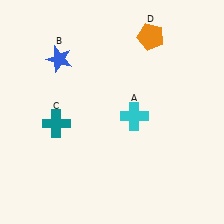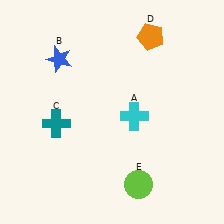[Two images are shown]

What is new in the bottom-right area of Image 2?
A lime circle (E) was added in the bottom-right area of Image 2.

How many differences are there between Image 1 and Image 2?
There is 1 difference between the two images.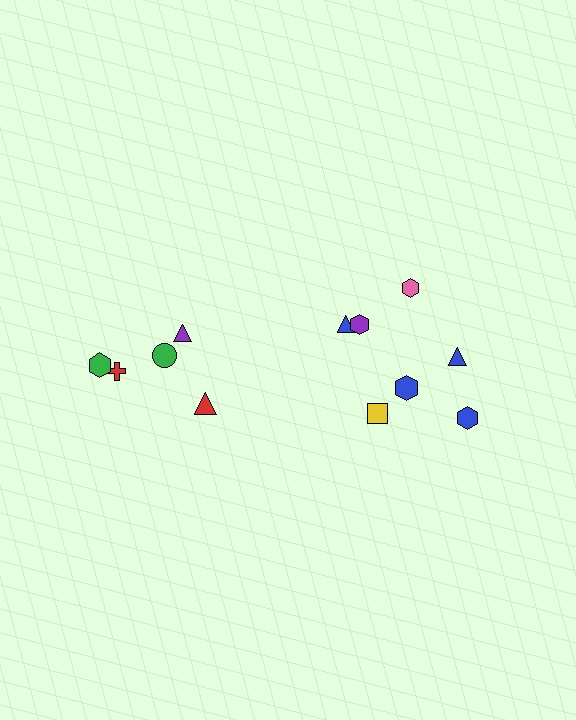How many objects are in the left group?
There are 5 objects.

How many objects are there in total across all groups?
There are 12 objects.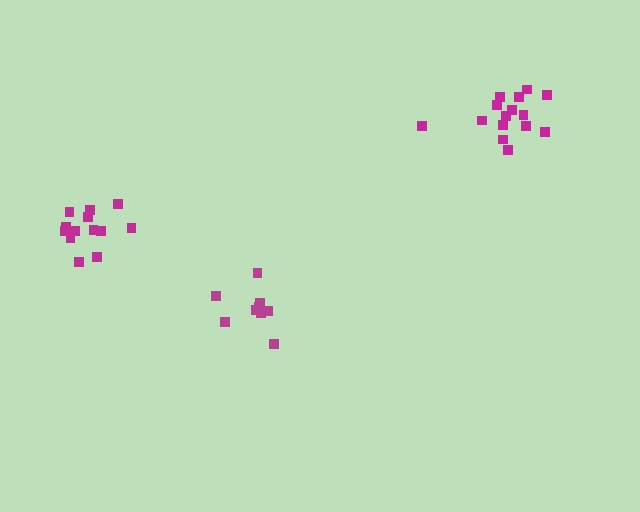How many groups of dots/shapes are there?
There are 3 groups.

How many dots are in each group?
Group 1: 13 dots, Group 2: 15 dots, Group 3: 10 dots (38 total).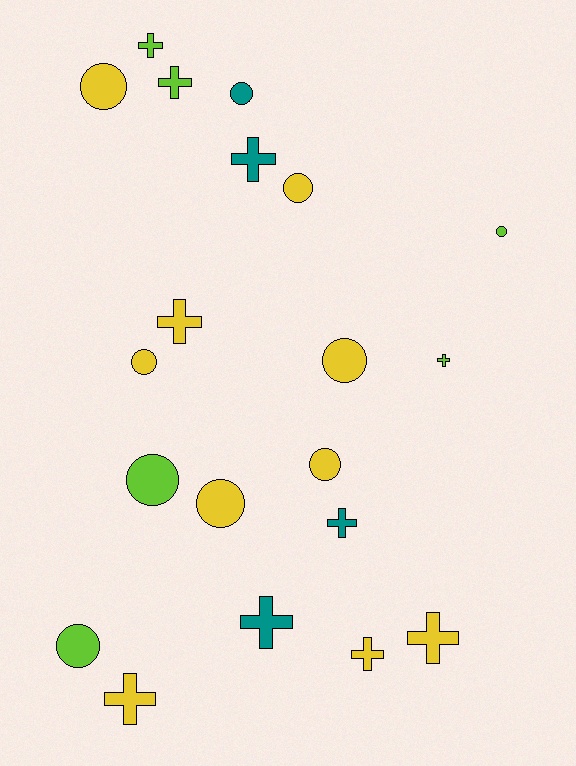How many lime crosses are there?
There are 3 lime crosses.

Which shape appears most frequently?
Circle, with 10 objects.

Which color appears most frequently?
Yellow, with 10 objects.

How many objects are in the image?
There are 20 objects.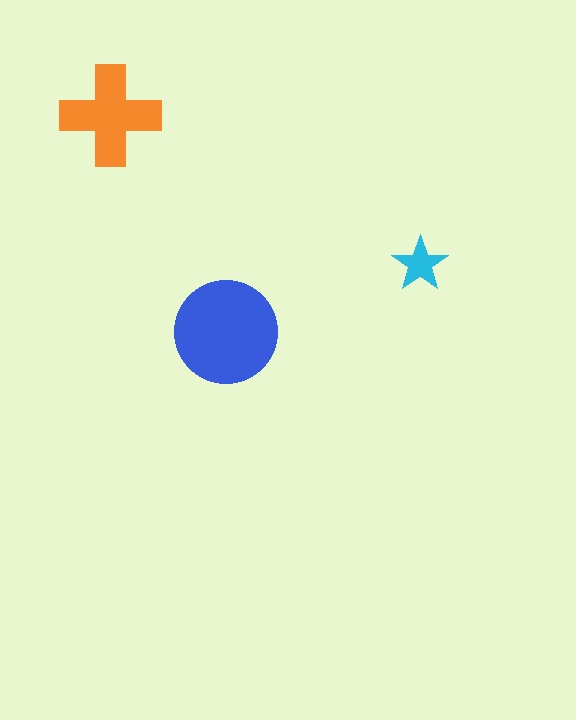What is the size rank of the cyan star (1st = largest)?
3rd.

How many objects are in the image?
There are 3 objects in the image.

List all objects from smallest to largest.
The cyan star, the orange cross, the blue circle.